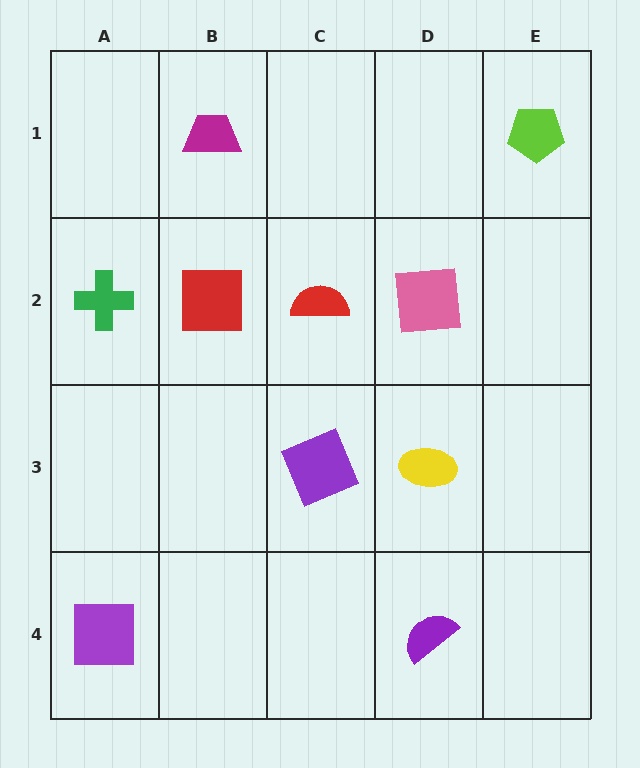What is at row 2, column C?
A red semicircle.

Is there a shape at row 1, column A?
No, that cell is empty.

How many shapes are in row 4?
2 shapes.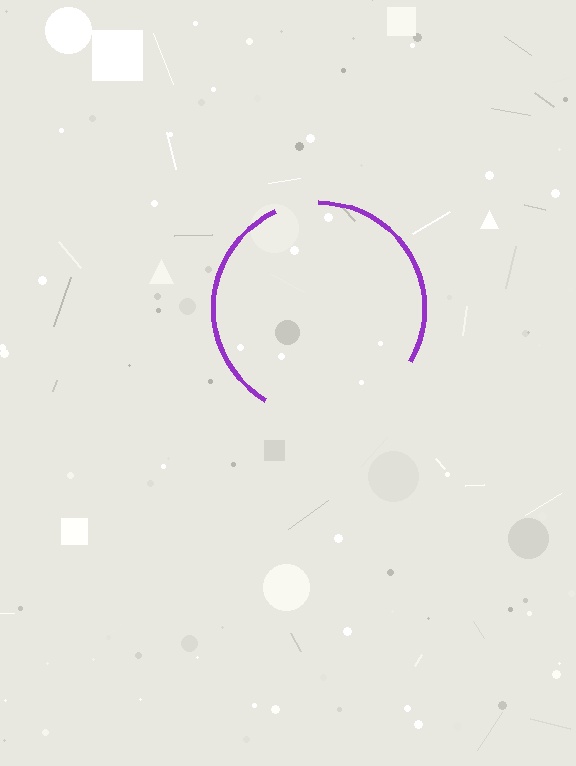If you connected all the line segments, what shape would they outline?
They would outline a circle.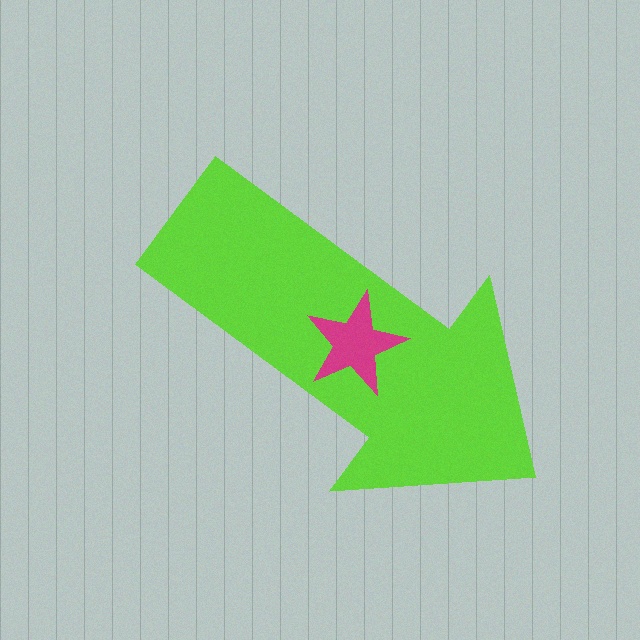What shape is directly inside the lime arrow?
The magenta star.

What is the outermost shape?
The lime arrow.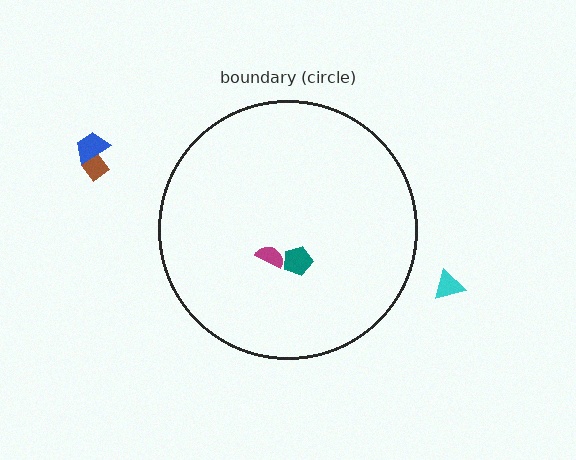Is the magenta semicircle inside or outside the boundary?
Inside.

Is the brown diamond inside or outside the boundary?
Outside.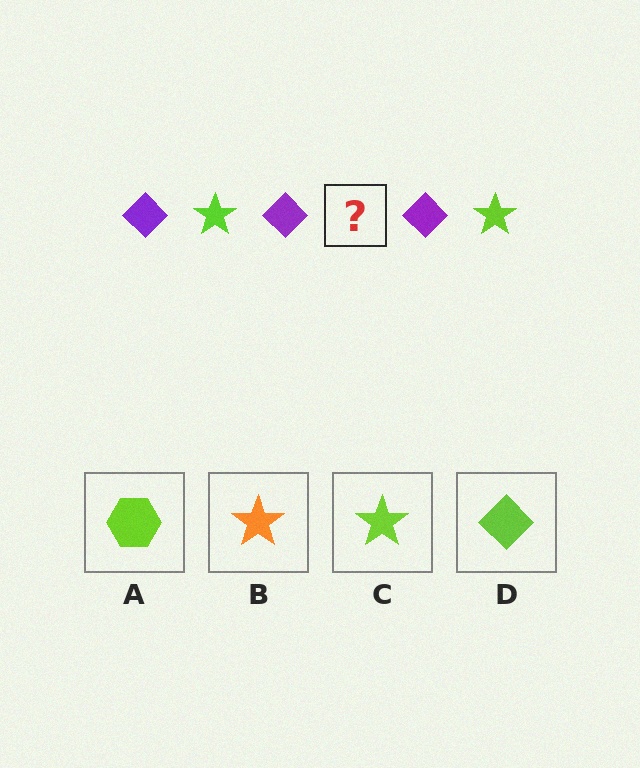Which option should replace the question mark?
Option C.